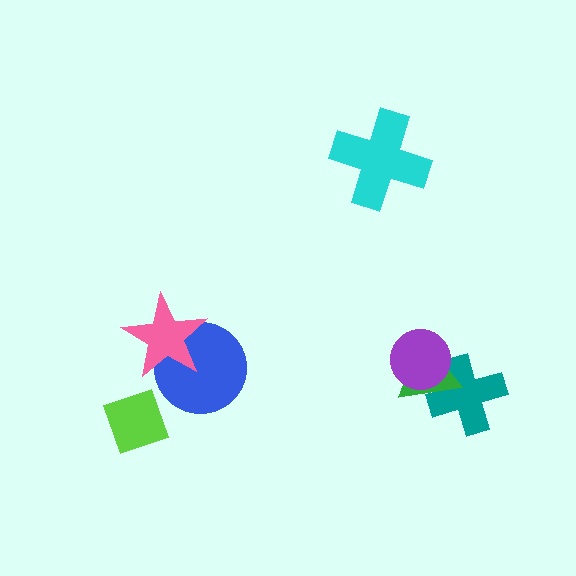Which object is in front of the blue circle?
The pink star is in front of the blue circle.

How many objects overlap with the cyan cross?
0 objects overlap with the cyan cross.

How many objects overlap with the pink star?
1 object overlaps with the pink star.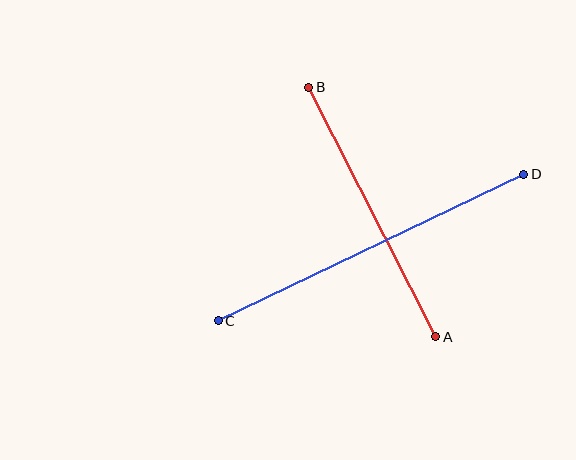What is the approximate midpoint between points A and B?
The midpoint is at approximately (372, 212) pixels.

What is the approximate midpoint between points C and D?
The midpoint is at approximately (371, 248) pixels.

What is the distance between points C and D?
The distance is approximately 338 pixels.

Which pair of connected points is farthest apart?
Points C and D are farthest apart.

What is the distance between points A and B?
The distance is approximately 280 pixels.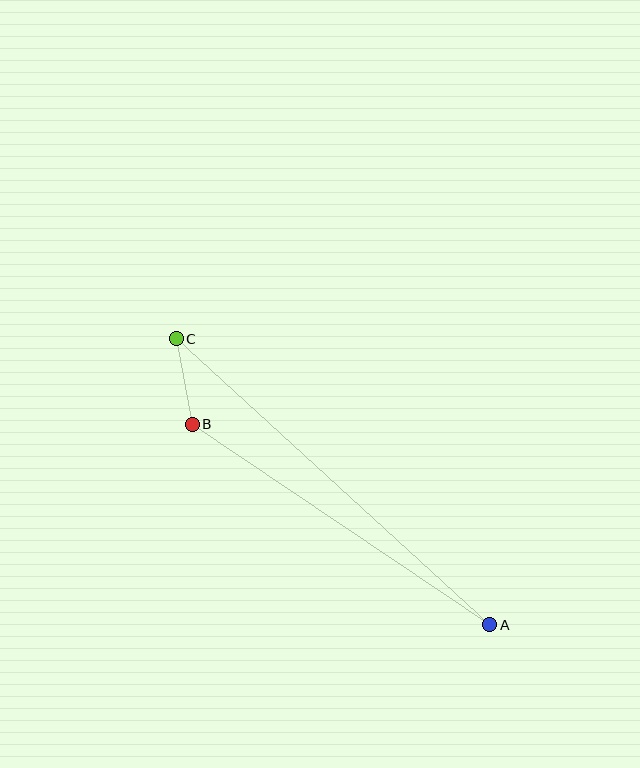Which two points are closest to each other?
Points B and C are closest to each other.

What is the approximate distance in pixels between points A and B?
The distance between A and B is approximately 359 pixels.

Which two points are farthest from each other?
Points A and C are farthest from each other.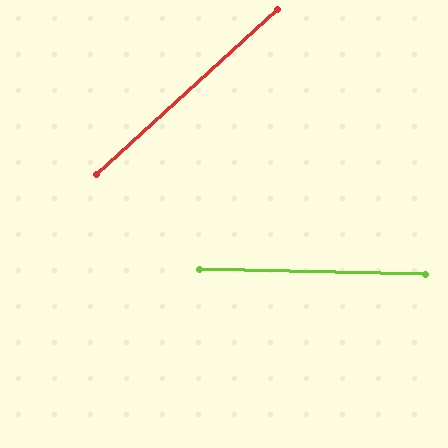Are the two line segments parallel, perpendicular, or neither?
Neither parallel nor perpendicular — they differ by about 44°.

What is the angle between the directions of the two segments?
Approximately 44 degrees.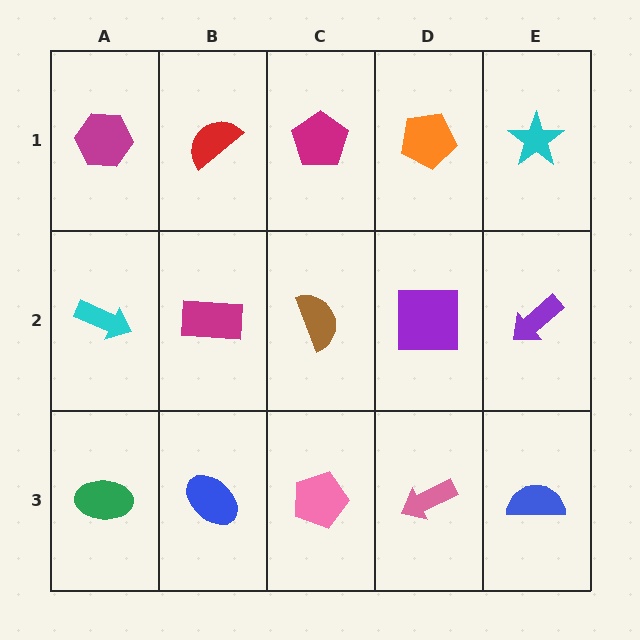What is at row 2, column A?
A cyan arrow.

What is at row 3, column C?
A pink pentagon.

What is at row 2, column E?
A purple arrow.